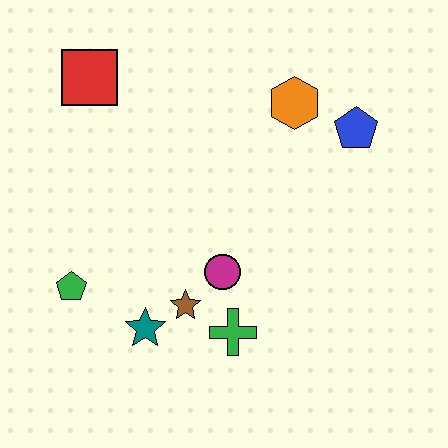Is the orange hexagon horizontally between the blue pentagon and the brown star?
Yes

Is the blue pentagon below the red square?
Yes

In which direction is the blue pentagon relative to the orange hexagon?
The blue pentagon is to the right of the orange hexagon.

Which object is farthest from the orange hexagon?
The green pentagon is farthest from the orange hexagon.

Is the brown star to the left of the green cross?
Yes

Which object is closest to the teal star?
The brown star is closest to the teal star.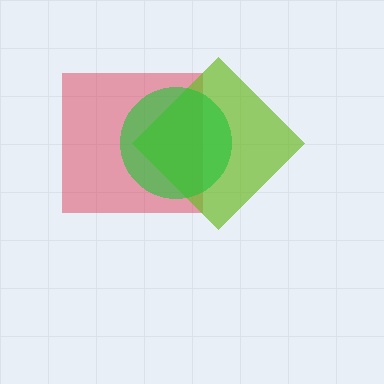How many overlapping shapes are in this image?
There are 3 overlapping shapes in the image.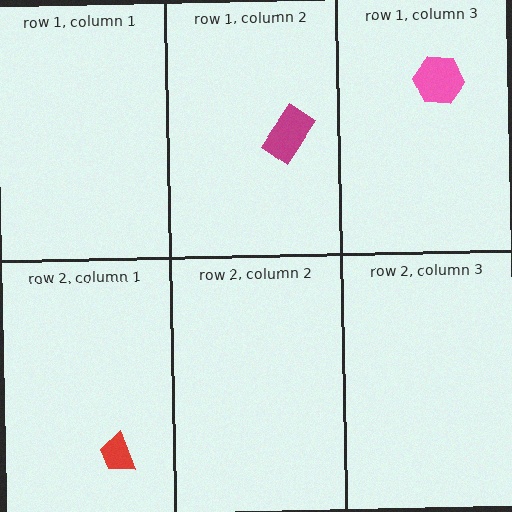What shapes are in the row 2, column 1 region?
The red trapezoid.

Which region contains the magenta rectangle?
The row 1, column 2 region.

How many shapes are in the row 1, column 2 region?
1.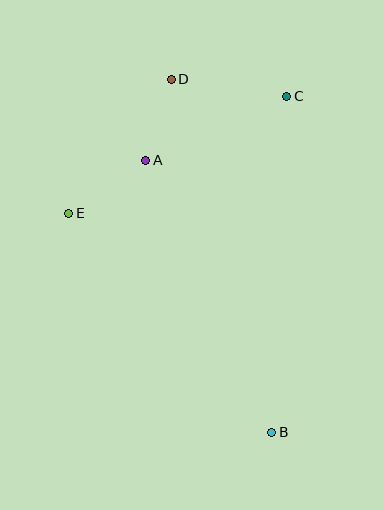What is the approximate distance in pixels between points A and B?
The distance between A and B is approximately 300 pixels.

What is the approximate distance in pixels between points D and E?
The distance between D and E is approximately 169 pixels.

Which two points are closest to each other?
Points A and D are closest to each other.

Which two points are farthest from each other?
Points B and D are farthest from each other.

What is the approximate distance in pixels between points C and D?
The distance between C and D is approximately 117 pixels.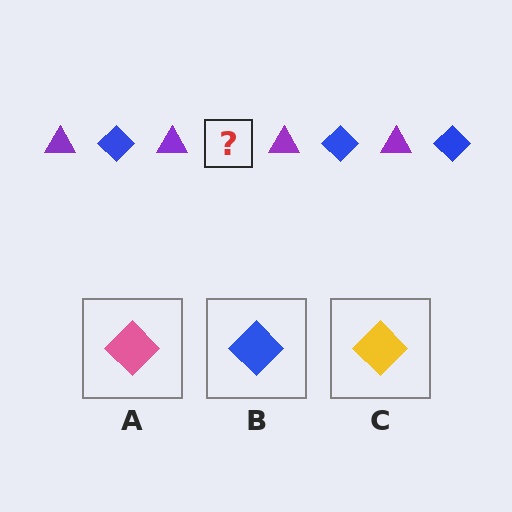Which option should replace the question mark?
Option B.